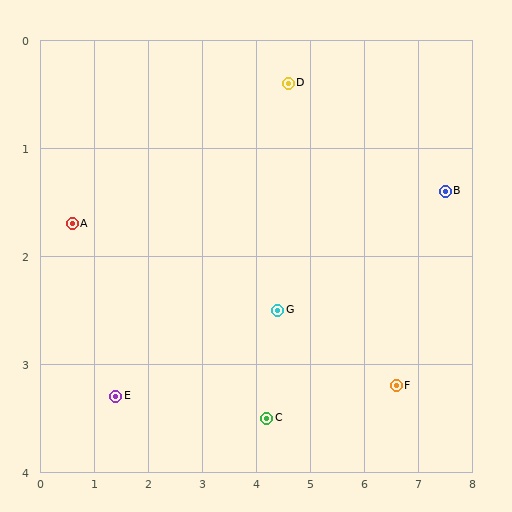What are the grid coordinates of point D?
Point D is at approximately (4.6, 0.4).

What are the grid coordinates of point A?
Point A is at approximately (0.6, 1.7).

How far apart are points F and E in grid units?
Points F and E are about 5.2 grid units apart.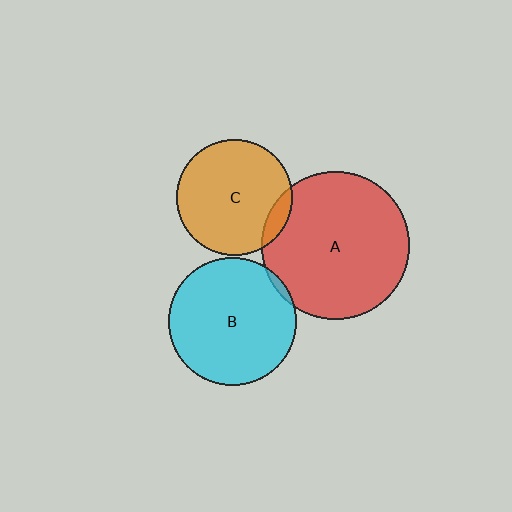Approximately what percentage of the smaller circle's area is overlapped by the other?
Approximately 10%.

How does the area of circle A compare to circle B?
Approximately 1.3 times.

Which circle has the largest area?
Circle A (red).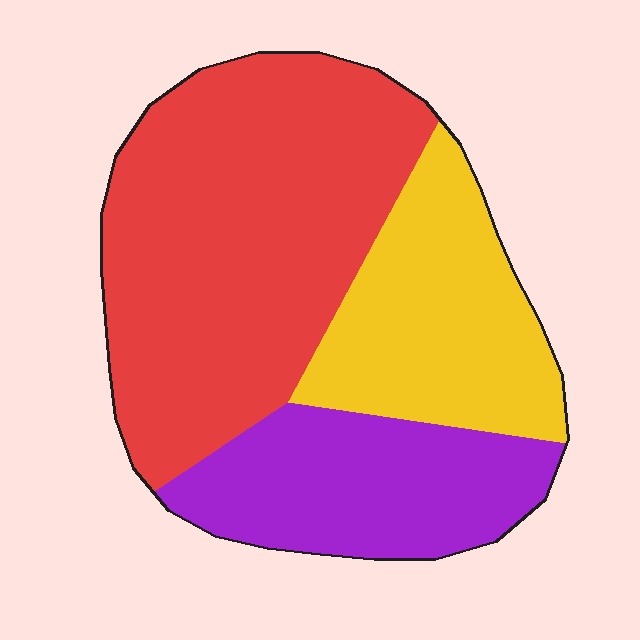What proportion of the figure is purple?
Purple takes up about one quarter (1/4) of the figure.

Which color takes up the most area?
Red, at roughly 50%.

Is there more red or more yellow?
Red.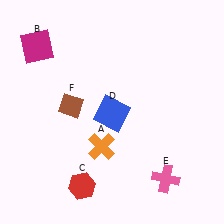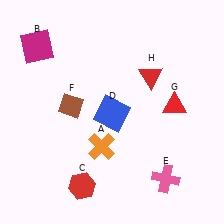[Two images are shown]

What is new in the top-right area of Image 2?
A red triangle (G) was added in the top-right area of Image 2.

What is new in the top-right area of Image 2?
A red triangle (H) was added in the top-right area of Image 2.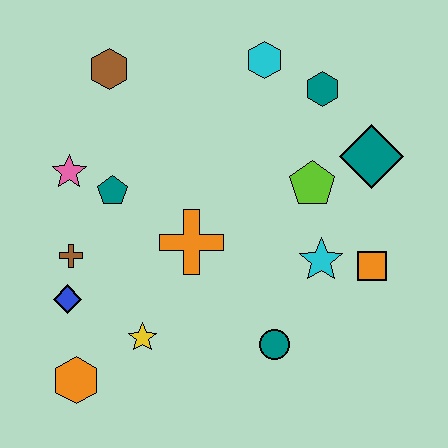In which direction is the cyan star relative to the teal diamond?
The cyan star is below the teal diamond.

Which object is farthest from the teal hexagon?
The orange hexagon is farthest from the teal hexagon.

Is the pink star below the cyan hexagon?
Yes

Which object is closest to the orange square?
The cyan star is closest to the orange square.